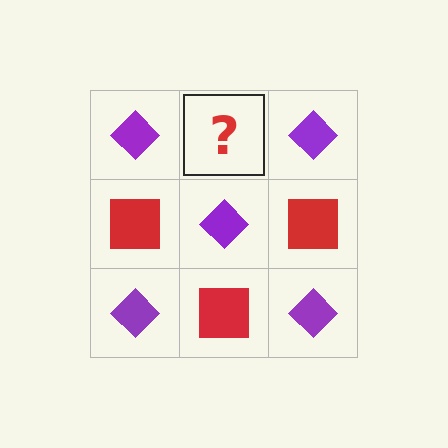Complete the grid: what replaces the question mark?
The question mark should be replaced with a red square.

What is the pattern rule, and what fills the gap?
The rule is that it alternates purple diamond and red square in a checkerboard pattern. The gap should be filled with a red square.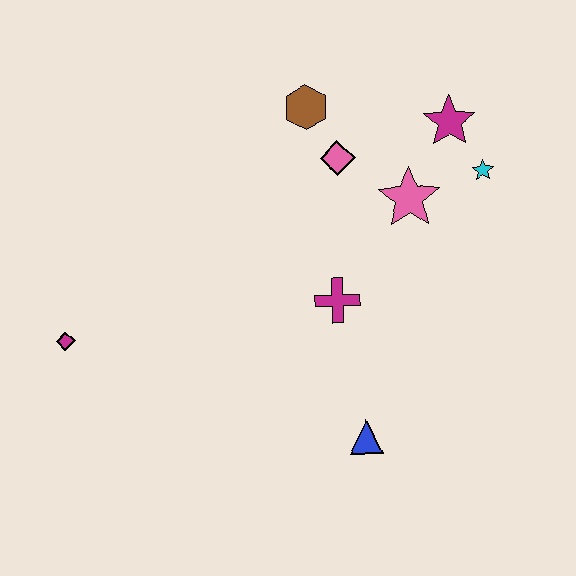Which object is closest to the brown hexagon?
The pink diamond is closest to the brown hexagon.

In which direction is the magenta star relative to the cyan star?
The magenta star is above the cyan star.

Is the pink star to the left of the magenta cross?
No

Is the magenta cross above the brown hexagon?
No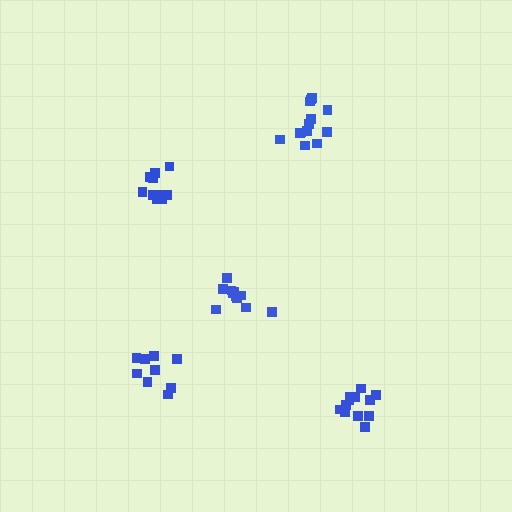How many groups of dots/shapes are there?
There are 5 groups.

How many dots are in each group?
Group 1: 9 dots, Group 2: 11 dots, Group 3: 13 dots, Group 4: 12 dots, Group 5: 11 dots (56 total).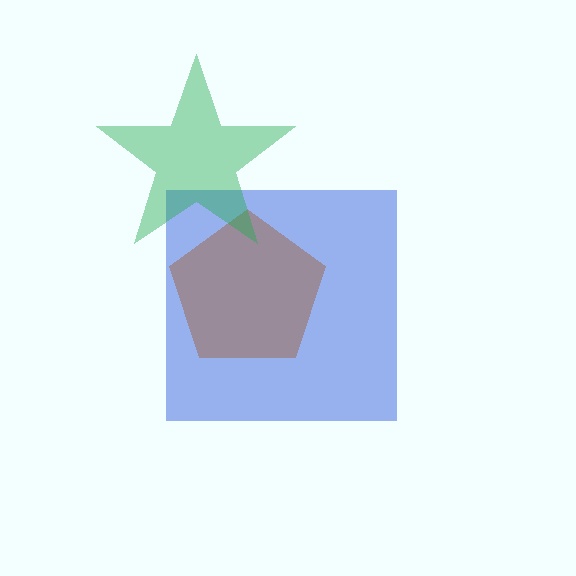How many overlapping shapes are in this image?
There are 3 overlapping shapes in the image.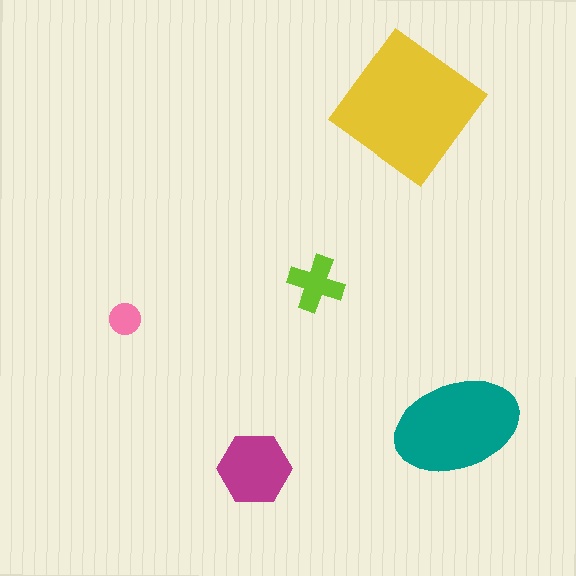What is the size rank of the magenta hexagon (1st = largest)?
3rd.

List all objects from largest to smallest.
The yellow diamond, the teal ellipse, the magenta hexagon, the lime cross, the pink circle.